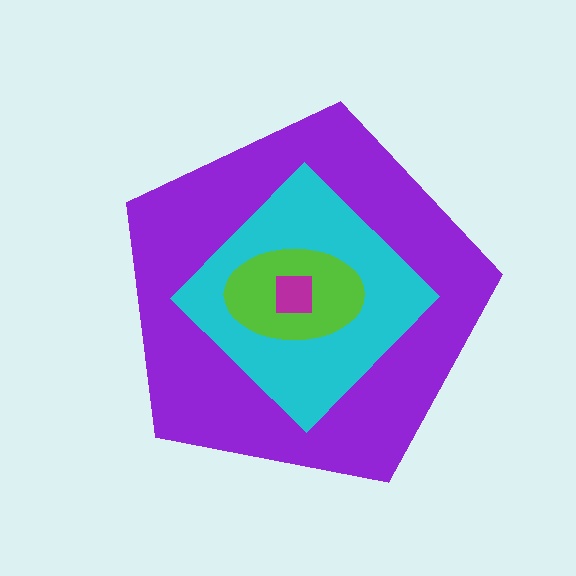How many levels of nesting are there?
4.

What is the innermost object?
The magenta square.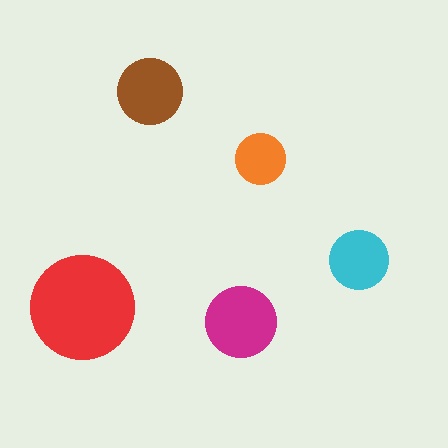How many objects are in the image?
There are 5 objects in the image.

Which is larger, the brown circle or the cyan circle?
The brown one.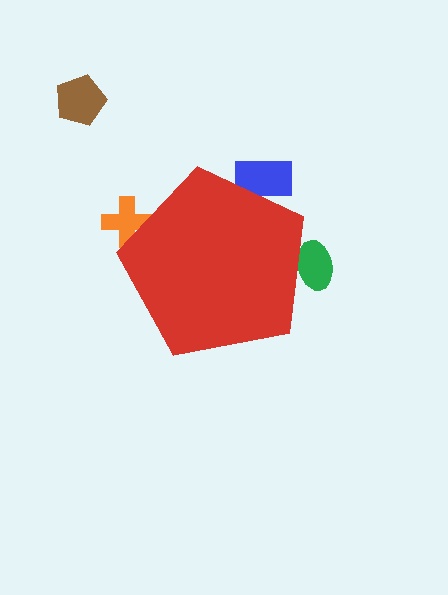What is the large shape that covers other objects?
A red pentagon.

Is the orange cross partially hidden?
Yes, the orange cross is partially hidden behind the red pentagon.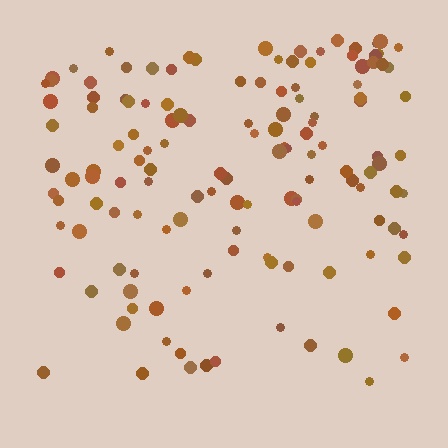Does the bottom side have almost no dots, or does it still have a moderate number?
Still a moderate number, just noticeably fewer than the top.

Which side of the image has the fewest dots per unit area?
The bottom.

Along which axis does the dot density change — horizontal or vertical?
Vertical.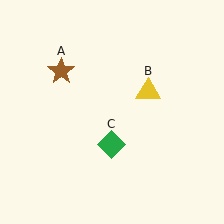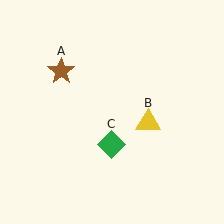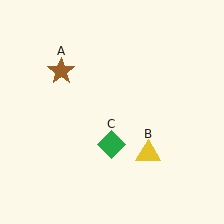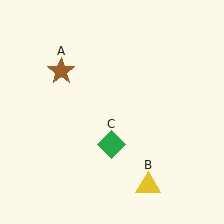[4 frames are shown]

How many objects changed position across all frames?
1 object changed position: yellow triangle (object B).